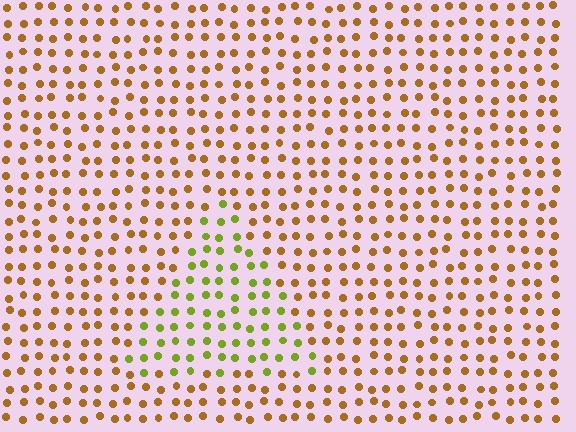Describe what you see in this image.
The image is filled with small brown elements in a uniform arrangement. A triangle-shaped region is visible where the elements are tinted to a slightly different hue, forming a subtle color boundary.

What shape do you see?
I see a triangle.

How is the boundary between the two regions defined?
The boundary is defined purely by a slight shift in hue (about 47 degrees). Spacing, size, and orientation are identical on both sides.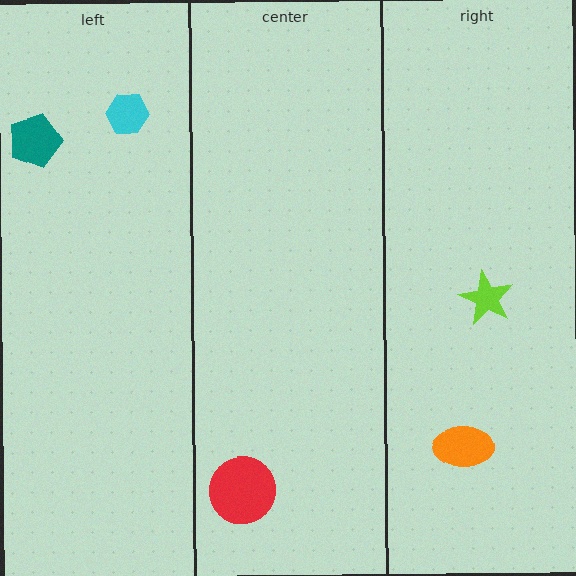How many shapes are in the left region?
2.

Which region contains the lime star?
The right region.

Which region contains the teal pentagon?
The left region.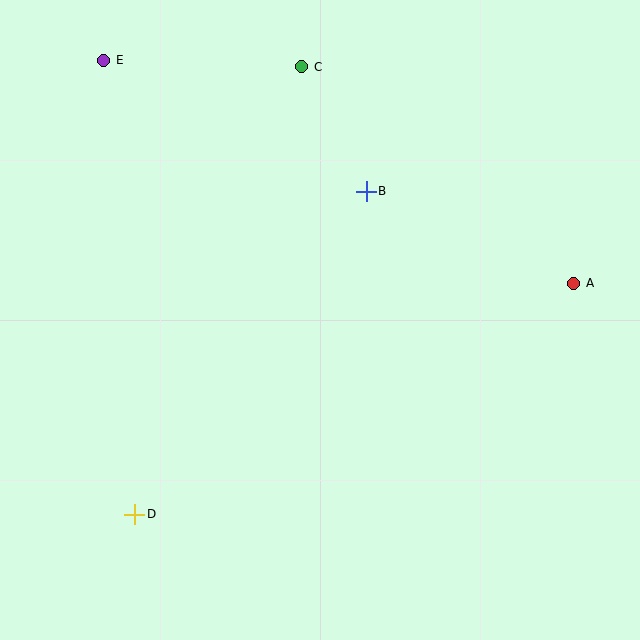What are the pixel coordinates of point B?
Point B is at (366, 191).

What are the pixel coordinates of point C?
Point C is at (302, 67).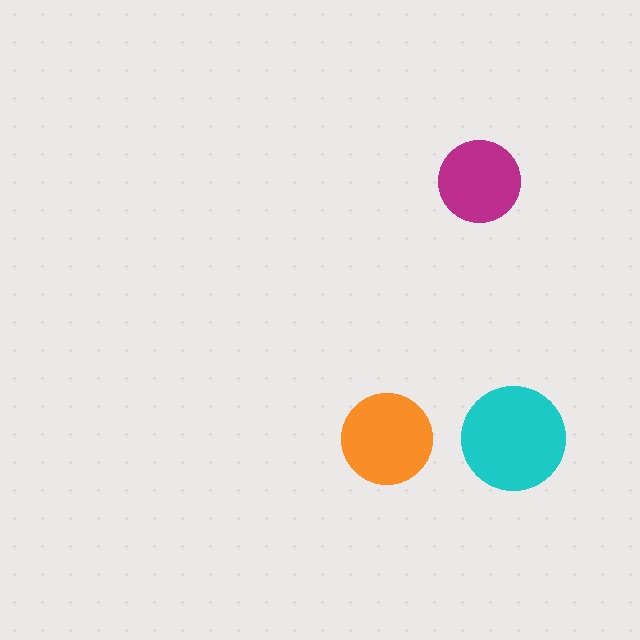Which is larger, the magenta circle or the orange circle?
The orange one.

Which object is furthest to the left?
The orange circle is leftmost.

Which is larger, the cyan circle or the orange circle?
The cyan one.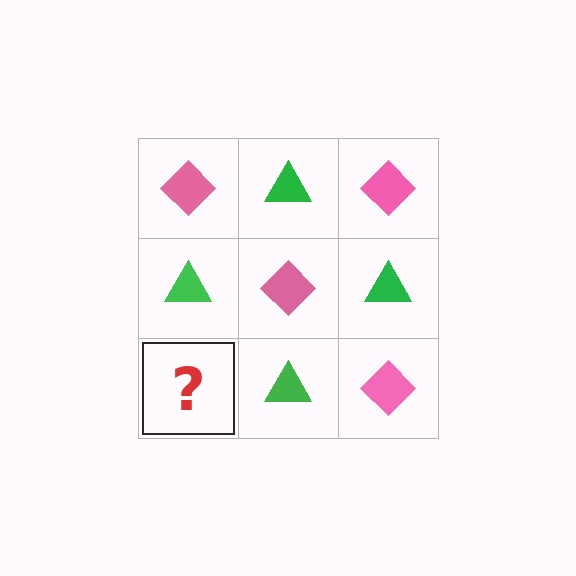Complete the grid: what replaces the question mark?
The question mark should be replaced with a pink diamond.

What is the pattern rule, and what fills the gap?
The rule is that it alternates pink diamond and green triangle in a checkerboard pattern. The gap should be filled with a pink diamond.